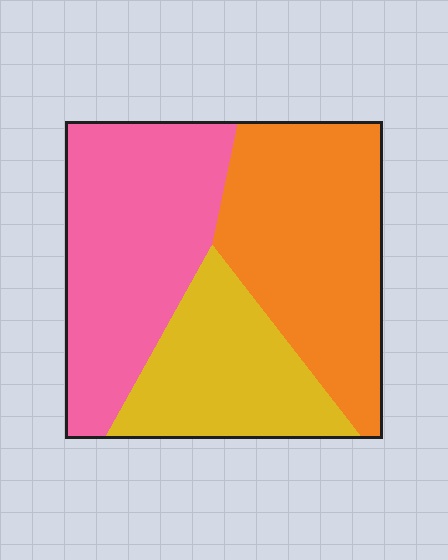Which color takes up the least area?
Yellow, at roughly 25%.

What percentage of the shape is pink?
Pink takes up between a third and a half of the shape.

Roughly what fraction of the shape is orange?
Orange takes up between a quarter and a half of the shape.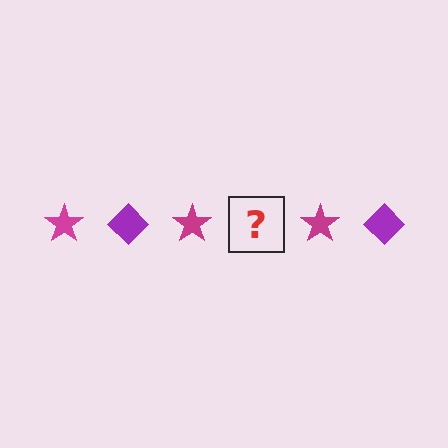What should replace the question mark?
The question mark should be replaced with a purple diamond.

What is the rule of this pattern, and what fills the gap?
The rule is that the pattern alternates between magenta star and purple diamond. The gap should be filled with a purple diamond.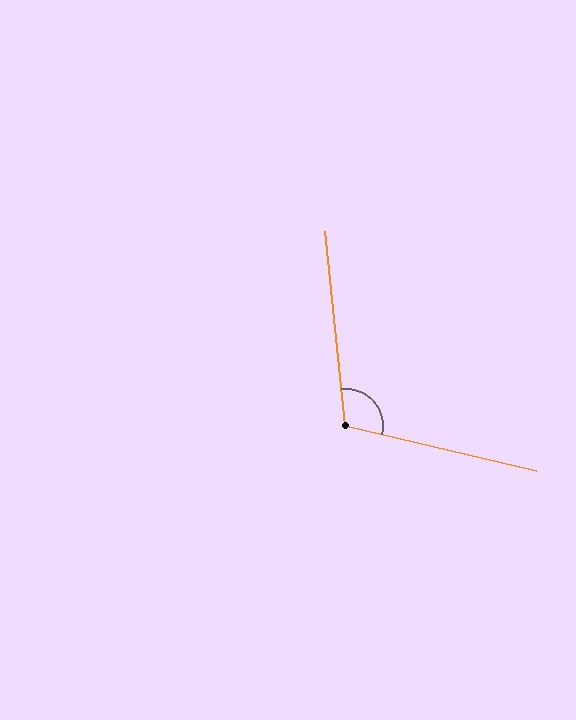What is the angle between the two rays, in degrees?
Approximately 109 degrees.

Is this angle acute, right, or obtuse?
It is obtuse.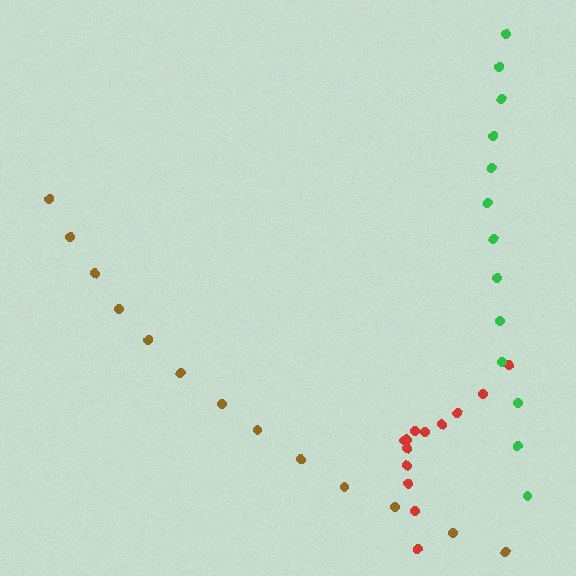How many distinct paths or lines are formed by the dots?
There are 3 distinct paths.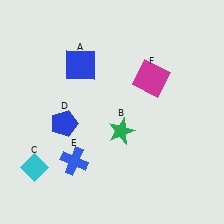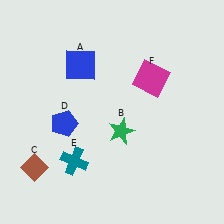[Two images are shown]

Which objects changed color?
C changed from cyan to brown. E changed from blue to teal.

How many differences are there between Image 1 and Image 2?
There are 2 differences between the two images.